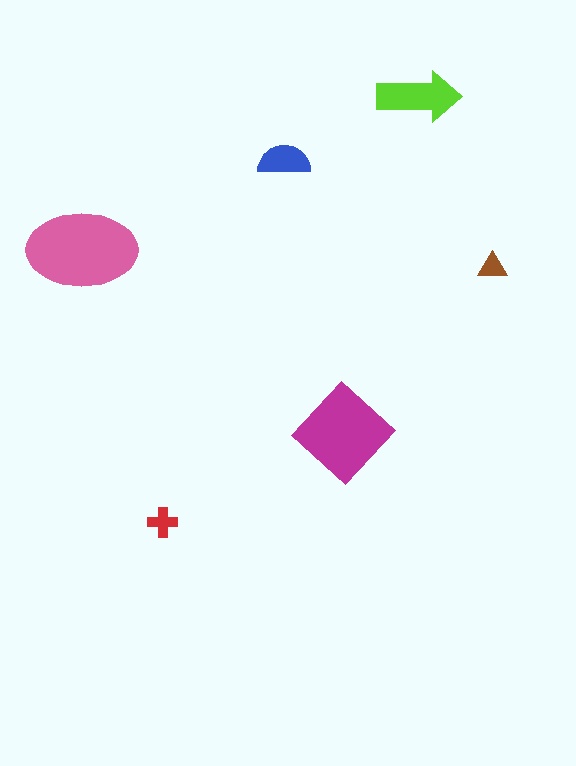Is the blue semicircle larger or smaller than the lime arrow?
Smaller.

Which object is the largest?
The pink ellipse.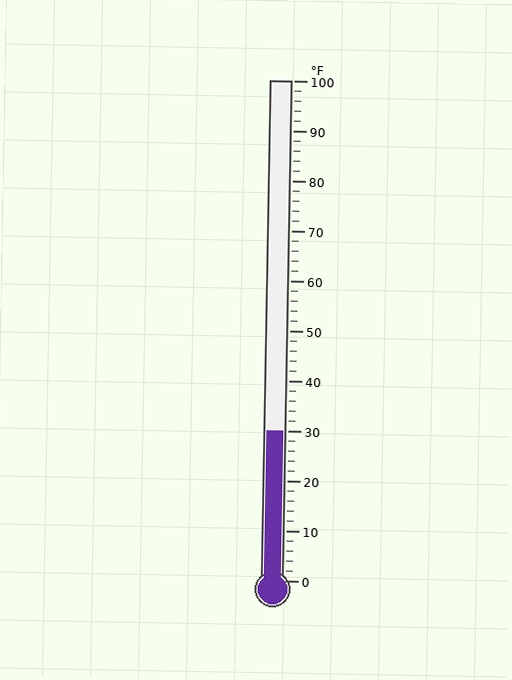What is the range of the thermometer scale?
The thermometer scale ranges from 0°F to 100°F.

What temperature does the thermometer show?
The thermometer shows approximately 30°F.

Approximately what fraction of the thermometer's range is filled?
The thermometer is filled to approximately 30% of its range.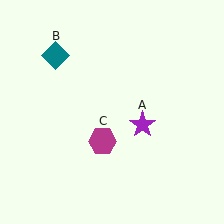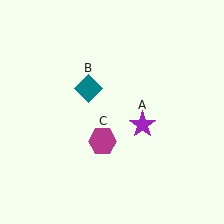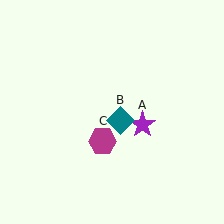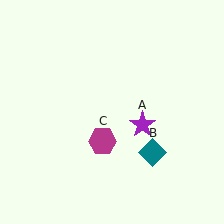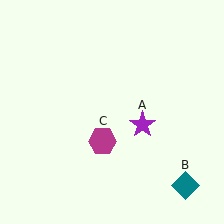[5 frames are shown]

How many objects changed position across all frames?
1 object changed position: teal diamond (object B).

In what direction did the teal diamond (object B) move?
The teal diamond (object B) moved down and to the right.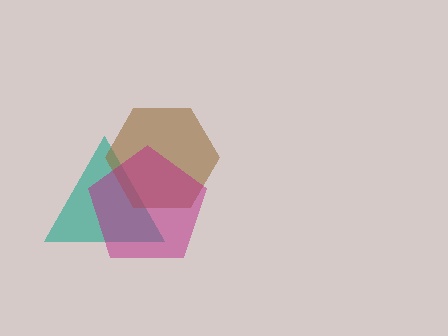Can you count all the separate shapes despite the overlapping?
Yes, there are 3 separate shapes.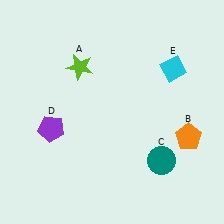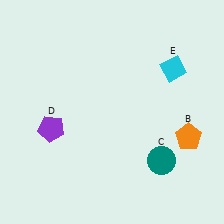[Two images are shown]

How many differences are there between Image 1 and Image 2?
There is 1 difference between the two images.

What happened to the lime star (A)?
The lime star (A) was removed in Image 2. It was in the top-left area of Image 1.